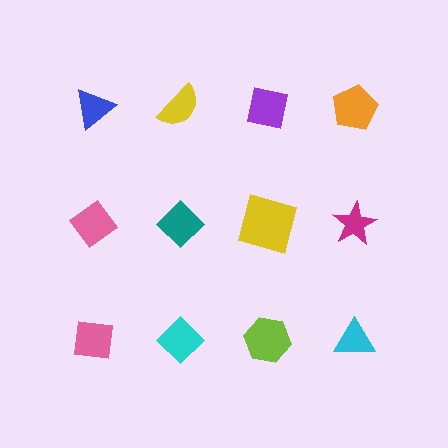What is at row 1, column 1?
A blue triangle.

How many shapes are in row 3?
4 shapes.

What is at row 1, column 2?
A yellow semicircle.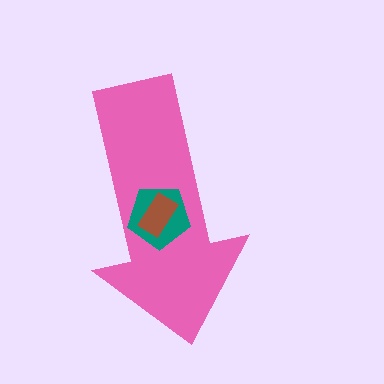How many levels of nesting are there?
3.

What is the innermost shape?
The brown rectangle.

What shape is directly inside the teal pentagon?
The brown rectangle.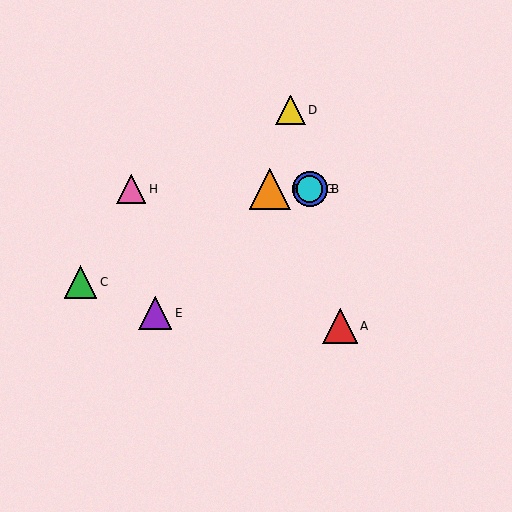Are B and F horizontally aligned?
Yes, both are at y≈189.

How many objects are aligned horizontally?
4 objects (B, F, G, H) are aligned horizontally.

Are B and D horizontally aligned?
No, B is at y≈189 and D is at y≈110.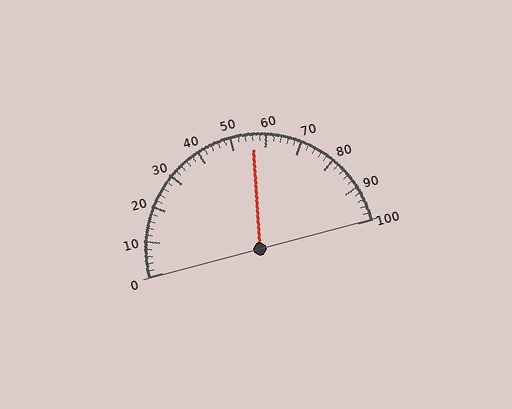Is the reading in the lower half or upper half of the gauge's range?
The reading is in the upper half of the range (0 to 100).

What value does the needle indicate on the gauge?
The needle indicates approximately 56.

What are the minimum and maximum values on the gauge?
The gauge ranges from 0 to 100.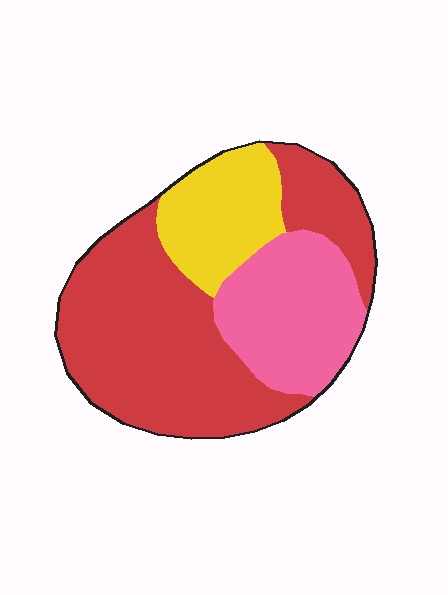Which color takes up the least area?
Yellow, at roughly 20%.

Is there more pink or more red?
Red.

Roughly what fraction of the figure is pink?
Pink covers about 25% of the figure.